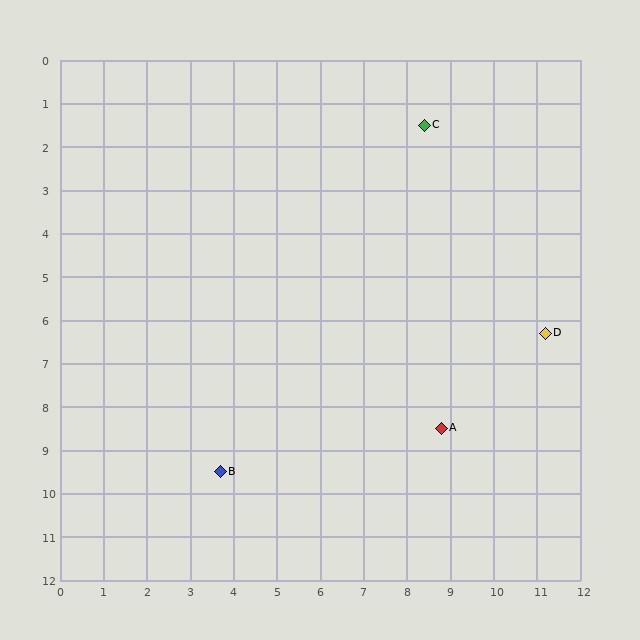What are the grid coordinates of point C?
Point C is at approximately (8.4, 1.5).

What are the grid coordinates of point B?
Point B is at approximately (3.7, 9.5).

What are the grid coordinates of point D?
Point D is at approximately (11.2, 6.3).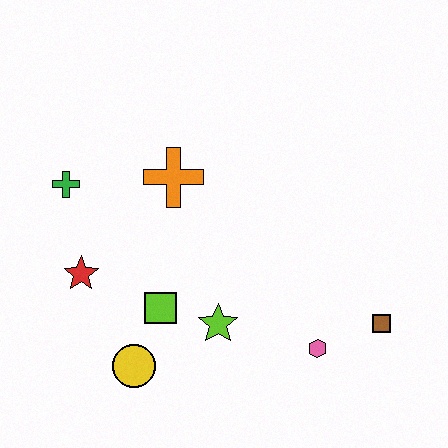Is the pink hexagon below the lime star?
Yes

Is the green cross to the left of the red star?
Yes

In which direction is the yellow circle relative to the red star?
The yellow circle is below the red star.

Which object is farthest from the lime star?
The green cross is farthest from the lime star.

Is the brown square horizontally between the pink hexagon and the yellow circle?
No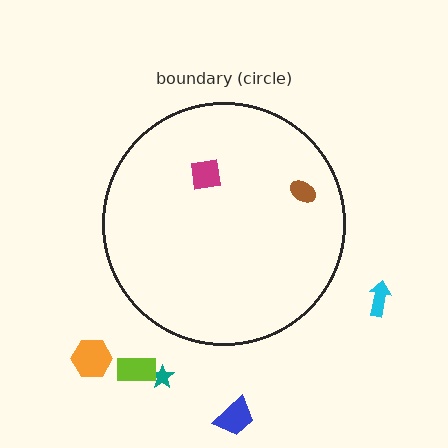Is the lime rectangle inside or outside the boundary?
Outside.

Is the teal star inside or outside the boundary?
Outside.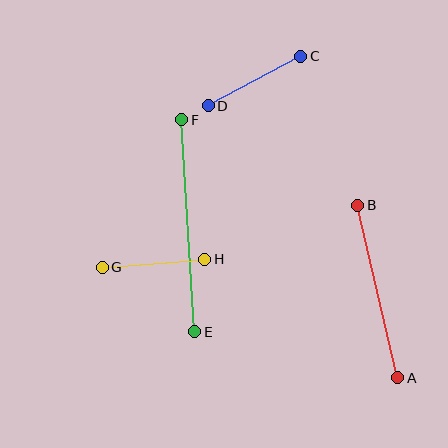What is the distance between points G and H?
The distance is approximately 103 pixels.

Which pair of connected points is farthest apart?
Points E and F are farthest apart.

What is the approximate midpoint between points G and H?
The midpoint is at approximately (153, 263) pixels.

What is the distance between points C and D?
The distance is approximately 105 pixels.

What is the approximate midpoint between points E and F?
The midpoint is at approximately (188, 226) pixels.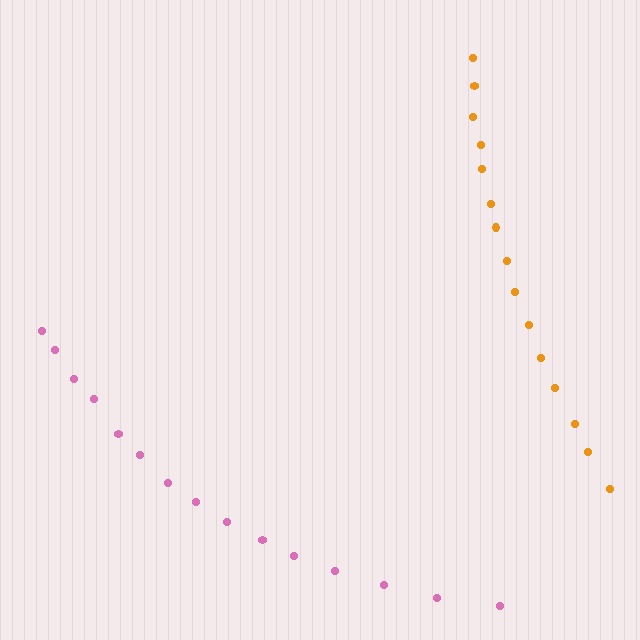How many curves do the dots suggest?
There are 2 distinct paths.